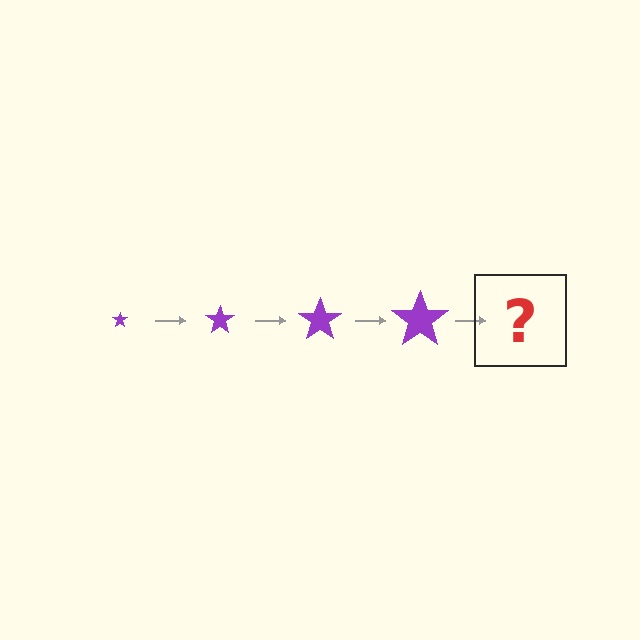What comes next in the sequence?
The next element should be a purple star, larger than the previous one.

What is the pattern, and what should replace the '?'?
The pattern is that the star gets progressively larger each step. The '?' should be a purple star, larger than the previous one.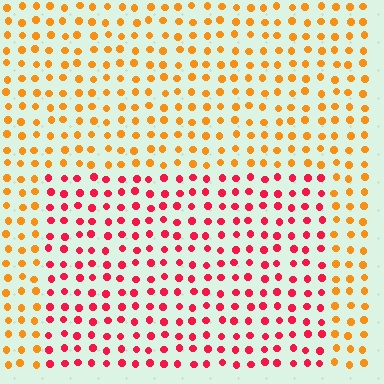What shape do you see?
I see a rectangle.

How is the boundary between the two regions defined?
The boundary is defined purely by a slight shift in hue (about 46 degrees). Spacing, size, and orientation are identical on both sides.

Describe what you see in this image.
The image is filled with small orange elements in a uniform arrangement. A rectangle-shaped region is visible where the elements are tinted to a slightly different hue, forming a subtle color boundary.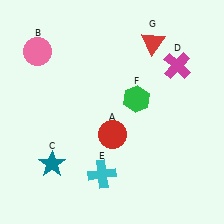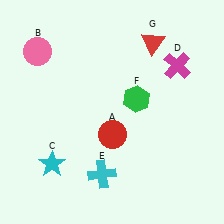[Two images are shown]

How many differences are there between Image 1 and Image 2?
There is 1 difference between the two images.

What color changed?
The star (C) changed from teal in Image 1 to cyan in Image 2.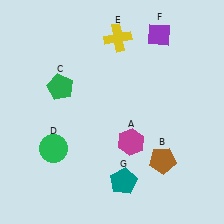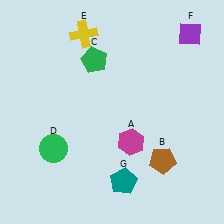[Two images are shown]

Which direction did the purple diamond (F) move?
The purple diamond (F) moved right.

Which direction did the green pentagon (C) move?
The green pentagon (C) moved right.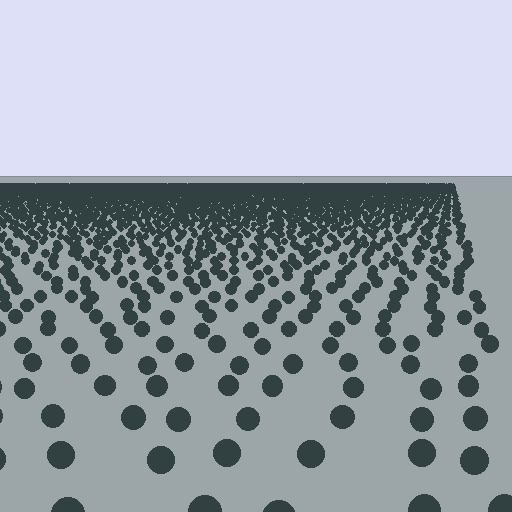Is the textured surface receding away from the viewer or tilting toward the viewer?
The surface is receding away from the viewer. Texture elements get smaller and denser toward the top.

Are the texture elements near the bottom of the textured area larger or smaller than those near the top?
Larger. Near the bottom, elements are closer to the viewer and appear at a bigger on-screen size.